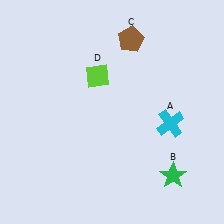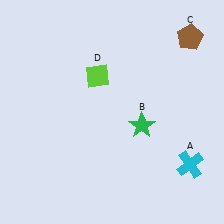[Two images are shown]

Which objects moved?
The objects that moved are: the cyan cross (A), the green star (B), the brown pentagon (C).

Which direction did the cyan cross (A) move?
The cyan cross (A) moved down.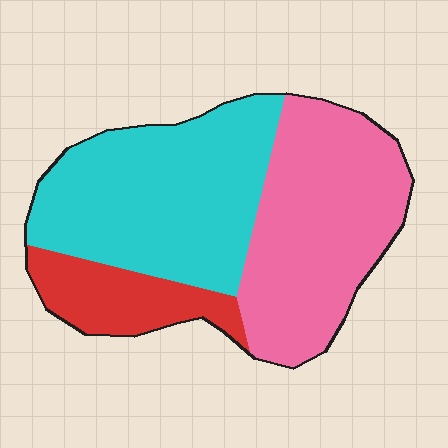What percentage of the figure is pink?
Pink covers about 40% of the figure.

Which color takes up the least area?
Red, at roughly 15%.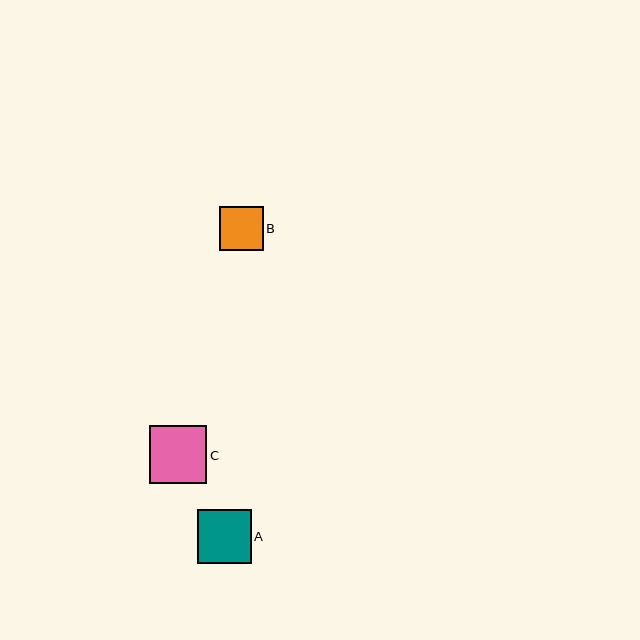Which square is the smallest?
Square B is the smallest with a size of approximately 43 pixels.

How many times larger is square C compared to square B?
Square C is approximately 1.3 times the size of square B.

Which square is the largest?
Square C is the largest with a size of approximately 57 pixels.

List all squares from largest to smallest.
From largest to smallest: C, A, B.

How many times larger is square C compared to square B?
Square C is approximately 1.3 times the size of square B.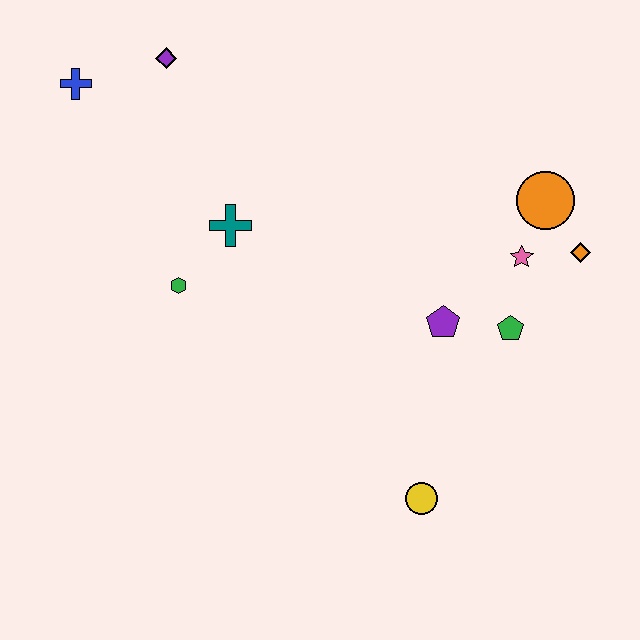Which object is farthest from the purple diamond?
The yellow circle is farthest from the purple diamond.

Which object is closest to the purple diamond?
The blue cross is closest to the purple diamond.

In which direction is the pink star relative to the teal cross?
The pink star is to the right of the teal cross.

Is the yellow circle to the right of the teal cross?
Yes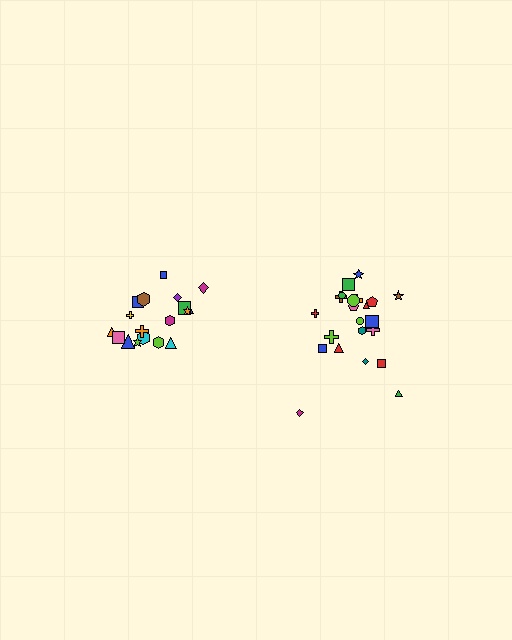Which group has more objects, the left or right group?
The right group.